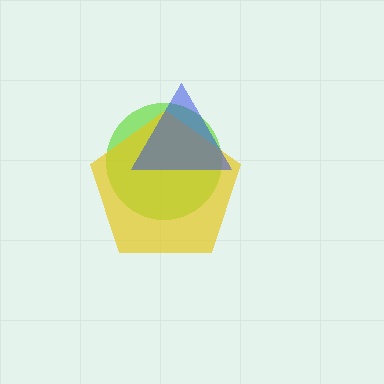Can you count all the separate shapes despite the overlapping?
Yes, there are 3 separate shapes.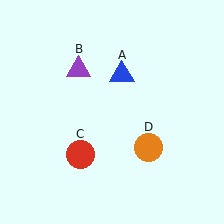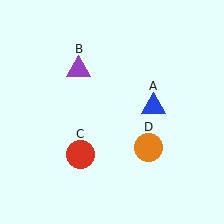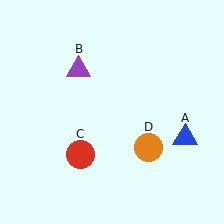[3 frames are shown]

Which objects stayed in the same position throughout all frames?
Purple triangle (object B) and red circle (object C) and orange circle (object D) remained stationary.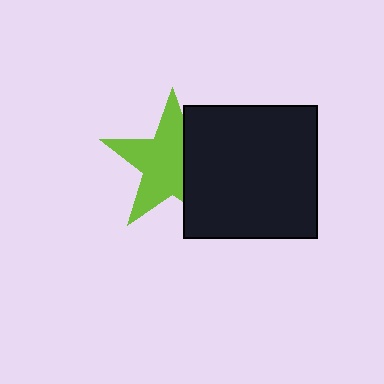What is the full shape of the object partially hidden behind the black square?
The partially hidden object is a lime star.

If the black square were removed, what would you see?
You would see the complete lime star.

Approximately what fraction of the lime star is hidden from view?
Roughly 35% of the lime star is hidden behind the black square.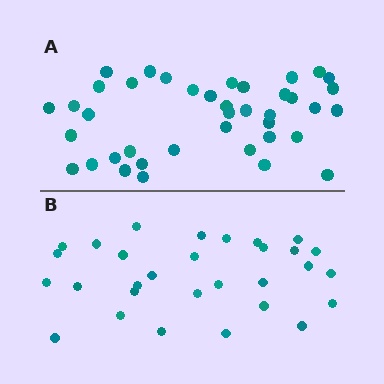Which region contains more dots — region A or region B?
Region A (the top region) has more dots.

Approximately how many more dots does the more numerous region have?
Region A has roughly 10 or so more dots than region B.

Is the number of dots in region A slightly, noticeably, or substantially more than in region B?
Region A has noticeably more, but not dramatically so. The ratio is roughly 1.3 to 1.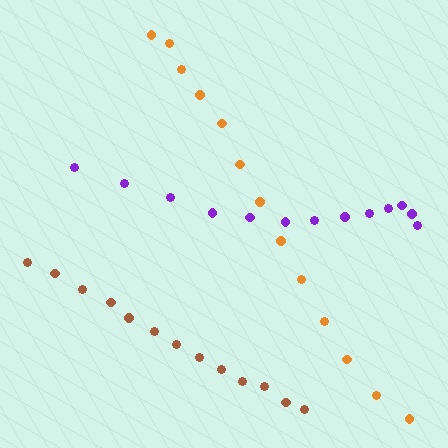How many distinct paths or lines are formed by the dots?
There are 3 distinct paths.